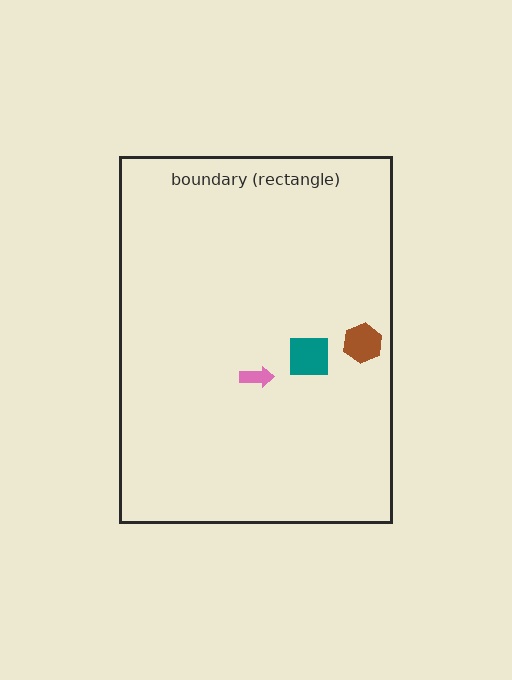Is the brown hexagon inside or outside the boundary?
Inside.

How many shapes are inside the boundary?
3 inside, 0 outside.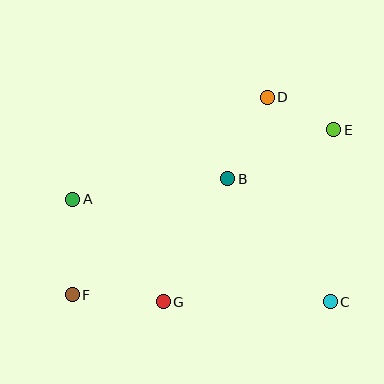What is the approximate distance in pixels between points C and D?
The distance between C and D is approximately 214 pixels.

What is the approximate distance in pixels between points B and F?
The distance between B and F is approximately 194 pixels.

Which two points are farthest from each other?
Points E and F are farthest from each other.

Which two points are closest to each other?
Points D and E are closest to each other.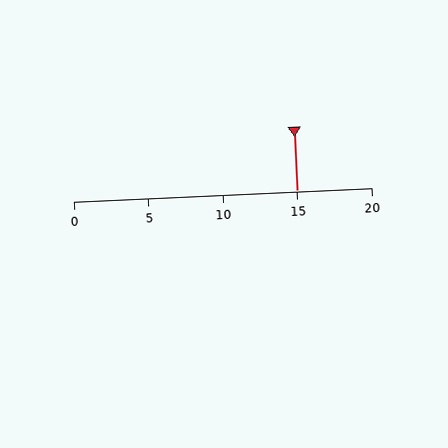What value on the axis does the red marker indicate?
The marker indicates approximately 15.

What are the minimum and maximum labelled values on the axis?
The axis runs from 0 to 20.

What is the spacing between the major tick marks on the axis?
The major ticks are spaced 5 apart.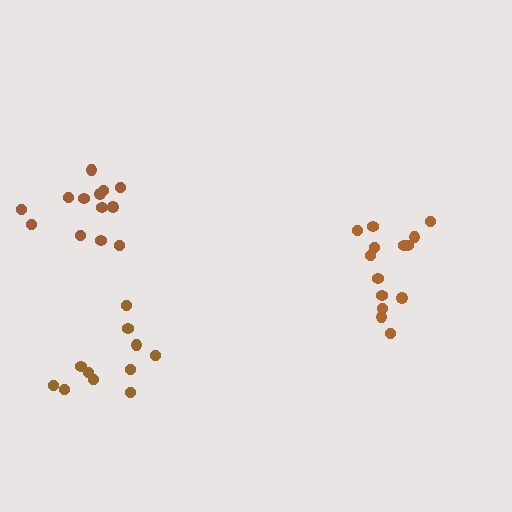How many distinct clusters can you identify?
There are 3 distinct clusters.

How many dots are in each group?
Group 1: 14 dots, Group 2: 11 dots, Group 3: 13 dots (38 total).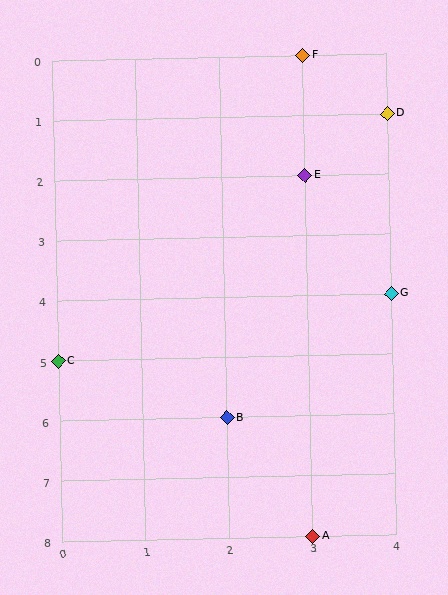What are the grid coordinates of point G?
Point G is at grid coordinates (4, 4).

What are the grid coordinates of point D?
Point D is at grid coordinates (4, 1).